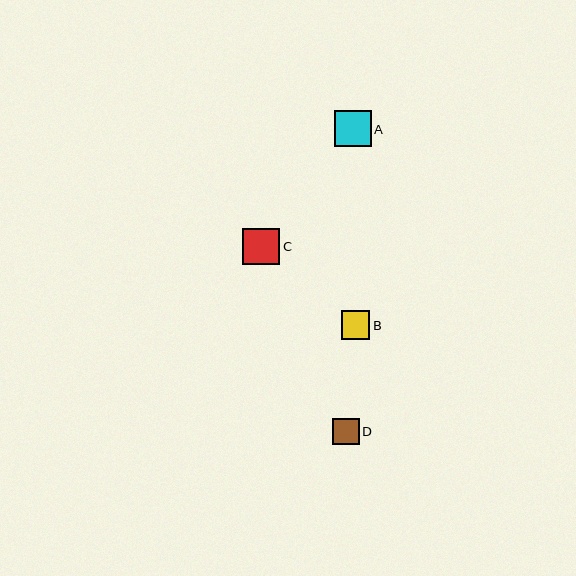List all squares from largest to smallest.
From largest to smallest: C, A, B, D.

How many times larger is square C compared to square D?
Square C is approximately 1.4 times the size of square D.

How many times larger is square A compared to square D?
Square A is approximately 1.4 times the size of square D.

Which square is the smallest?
Square D is the smallest with a size of approximately 26 pixels.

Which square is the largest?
Square C is the largest with a size of approximately 37 pixels.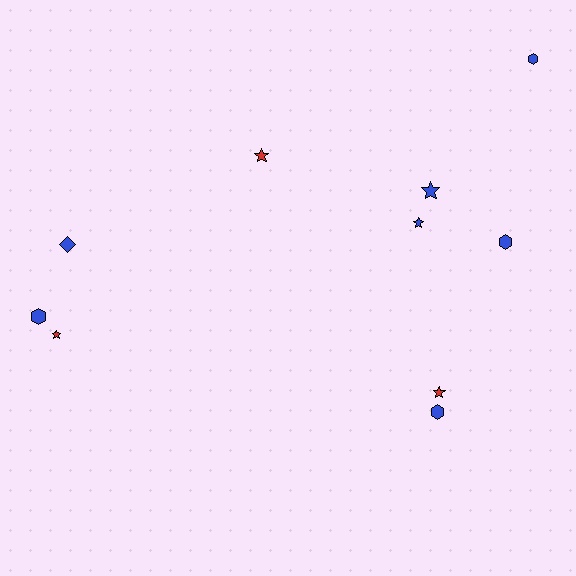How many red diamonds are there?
There are no red diamonds.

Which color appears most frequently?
Blue, with 7 objects.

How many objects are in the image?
There are 10 objects.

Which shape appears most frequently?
Star, with 5 objects.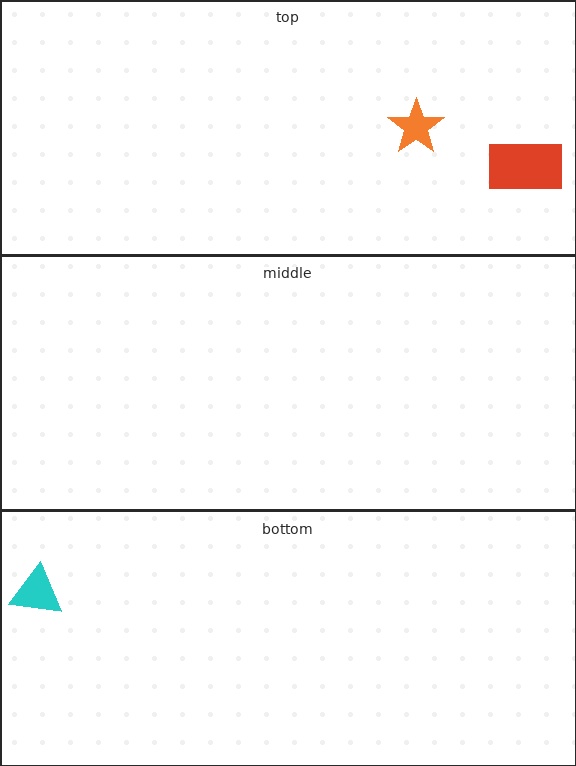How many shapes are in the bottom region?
1.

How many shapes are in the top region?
2.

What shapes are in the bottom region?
The cyan triangle.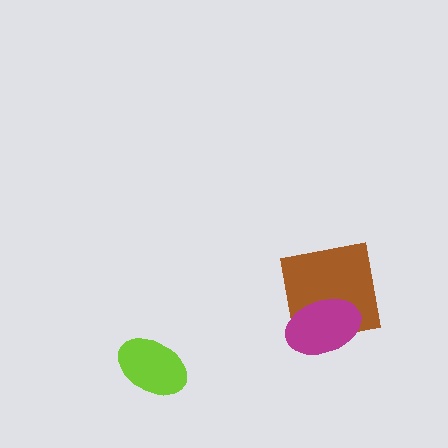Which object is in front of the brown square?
The magenta ellipse is in front of the brown square.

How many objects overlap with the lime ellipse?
0 objects overlap with the lime ellipse.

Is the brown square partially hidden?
Yes, it is partially covered by another shape.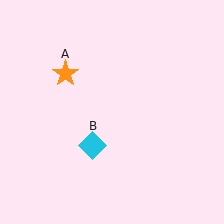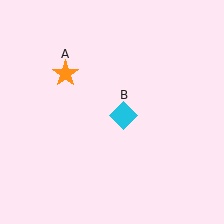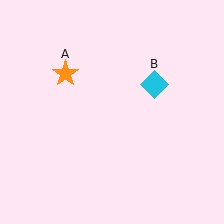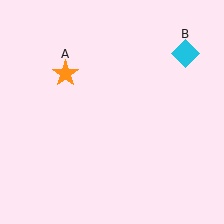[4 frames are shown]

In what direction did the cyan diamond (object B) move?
The cyan diamond (object B) moved up and to the right.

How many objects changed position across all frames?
1 object changed position: cyan diamond (object B).